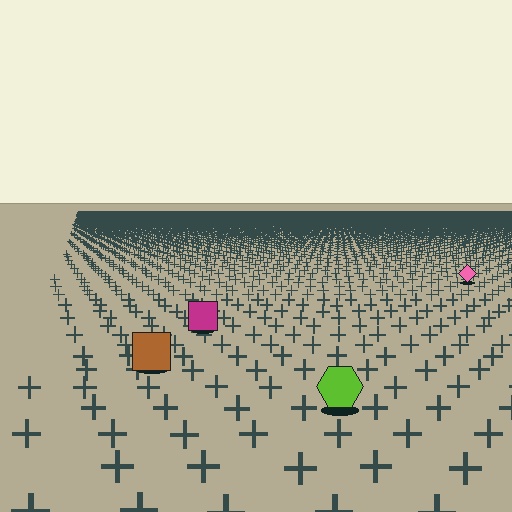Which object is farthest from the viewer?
The pink diamond is farthest from the viewer. It appears smaller and the ground texture around it is denser.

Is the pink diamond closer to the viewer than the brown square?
No. The brown square is closer — you can tell from the texture gradient: the ground texture is coarser near it.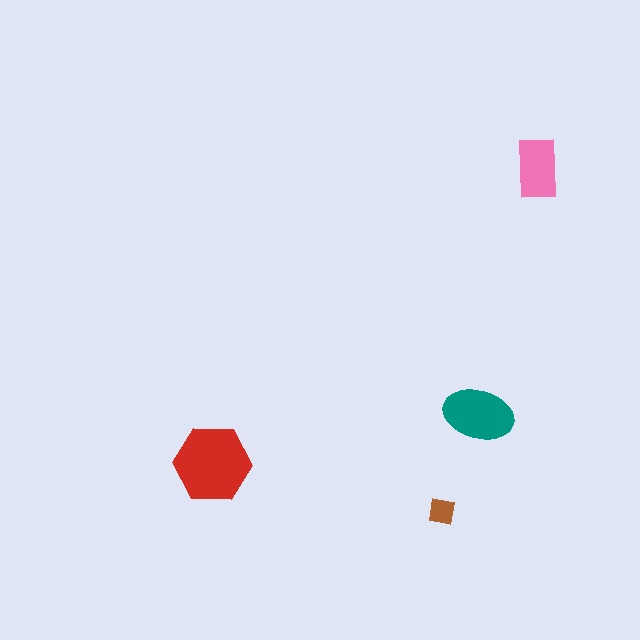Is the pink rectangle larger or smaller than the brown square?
Larger.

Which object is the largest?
The red hexagon.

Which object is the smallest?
The brown square.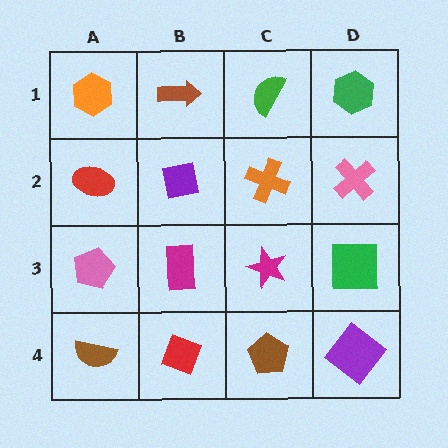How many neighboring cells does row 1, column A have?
2.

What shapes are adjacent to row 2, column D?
A green hexagon (row 1, column D), a green square (row 3, column D), an orange cross (row 2, column C).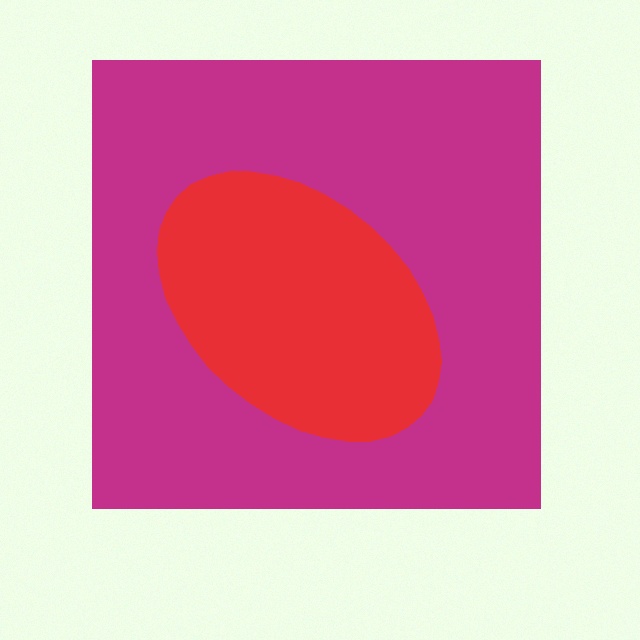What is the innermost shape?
The red ellipse.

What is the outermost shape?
The magenta square.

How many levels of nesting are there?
2.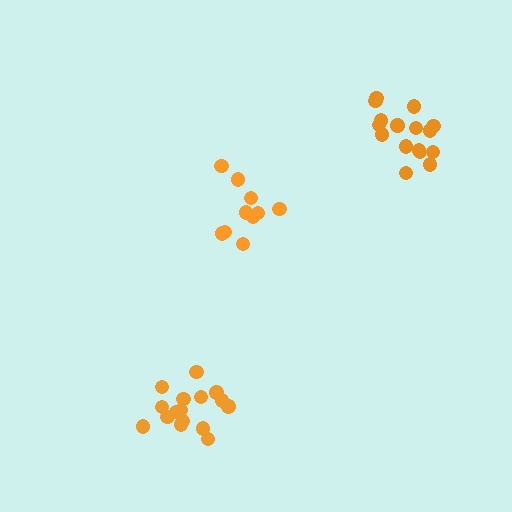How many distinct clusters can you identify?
There are 3 distinct clusters.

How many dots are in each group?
Group 1: 16 dots, Group 2: 16 dots, Group 3: 10 dots (42 total).